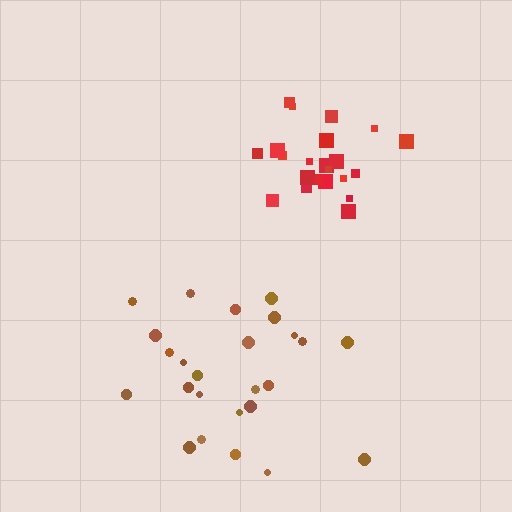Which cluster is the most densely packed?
Red.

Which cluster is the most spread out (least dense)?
Brown.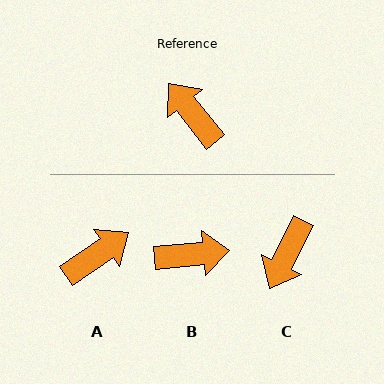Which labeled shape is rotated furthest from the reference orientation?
B, about 123 degrees away.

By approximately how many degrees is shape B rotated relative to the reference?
Approximately 123 degrees clockwise.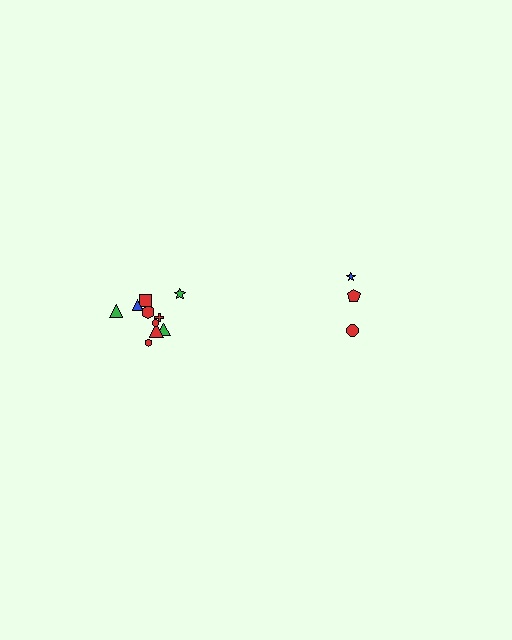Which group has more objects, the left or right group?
The left group.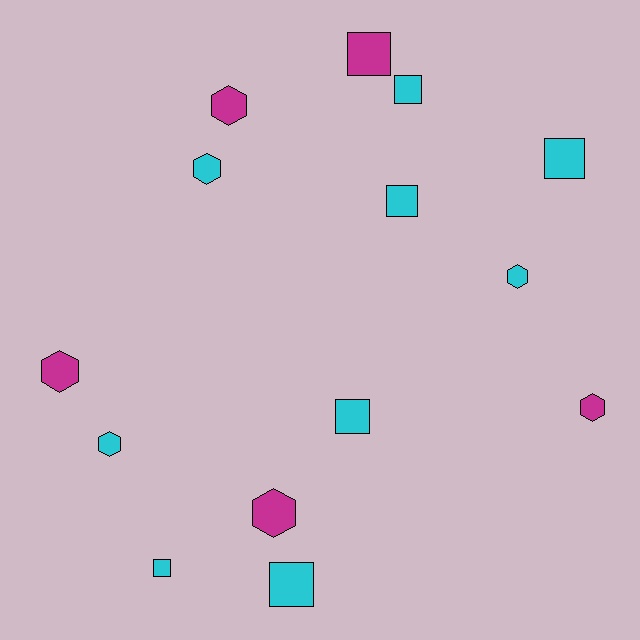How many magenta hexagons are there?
There are 4 magenta hexagons.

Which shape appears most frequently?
Square, with 7 objects.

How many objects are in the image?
There are 14 objects.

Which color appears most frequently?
Cyan, with 9 objects.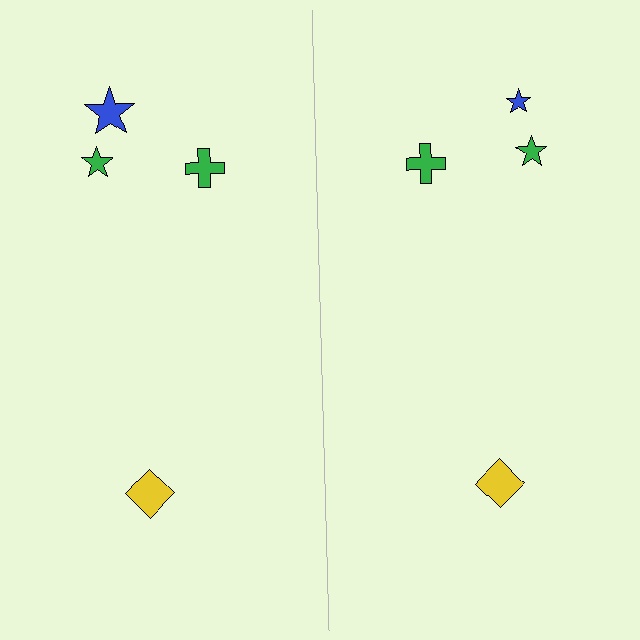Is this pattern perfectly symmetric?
No, the pattern is not perfectly symmetric. The blue star on the right side has a different size than its mirror counterpart.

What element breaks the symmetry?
The blue star on the right side has a different size than its mirror counterpart.